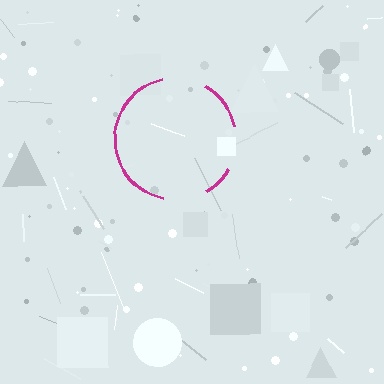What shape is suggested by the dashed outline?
The dashed outline suggests a circle.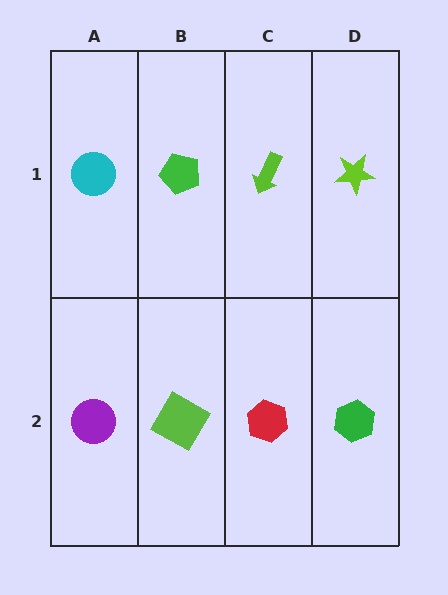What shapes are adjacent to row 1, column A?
A purple circle (row 2, column A), a green pentagon (row 1, column B).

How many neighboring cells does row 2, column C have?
3.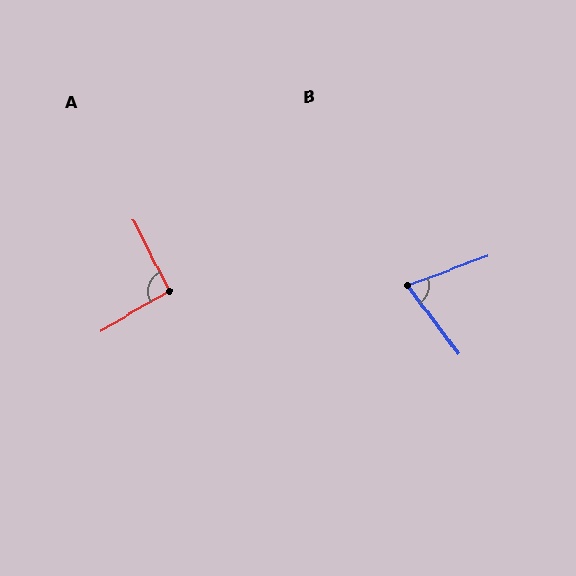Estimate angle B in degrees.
Approximately 74 degrees.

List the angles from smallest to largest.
B (74°), A (93°).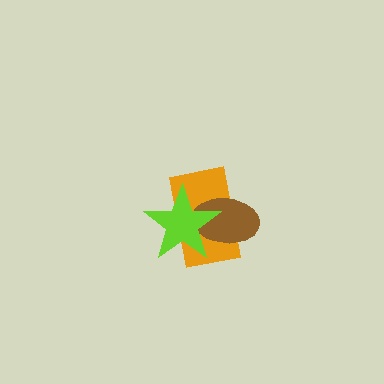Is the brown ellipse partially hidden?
Yes, it is partially covered by another shape.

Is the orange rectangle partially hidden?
Yes, it is partially covered by another shape.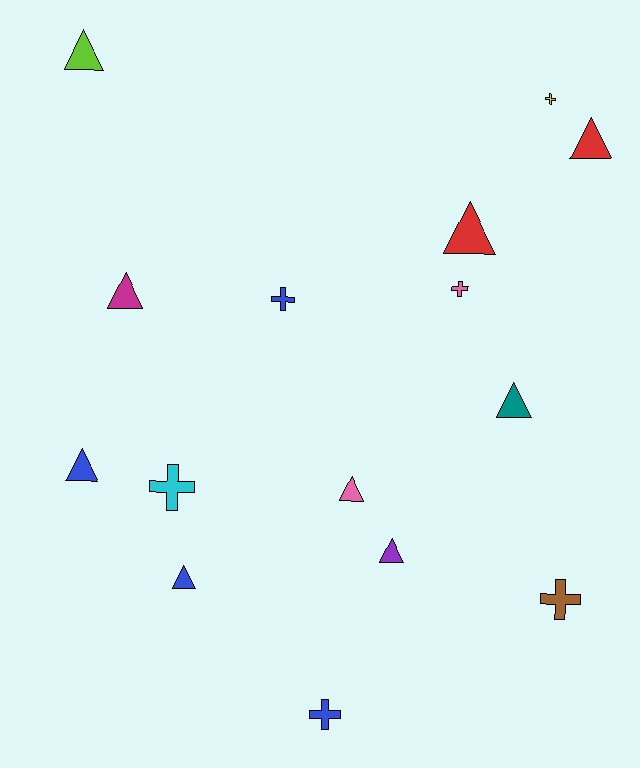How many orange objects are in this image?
There are no orange objects.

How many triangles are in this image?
There are 9 triangles.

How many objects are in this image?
There are 15 objects.